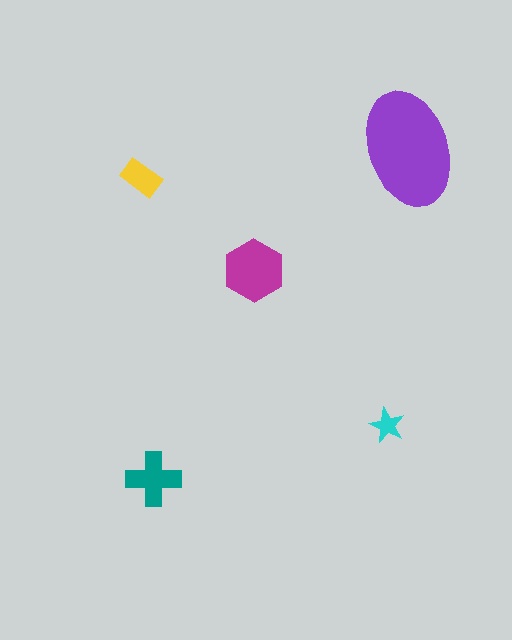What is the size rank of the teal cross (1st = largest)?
3rd.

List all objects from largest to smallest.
The purple ellipse, the magenta hexagon, the teal cross, the yellow rectangle, the cyan star.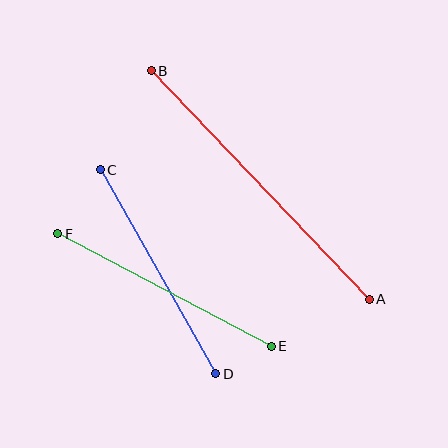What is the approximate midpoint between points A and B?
The midpoint is at approximately (260, 185) pixels.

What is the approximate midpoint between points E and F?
The midpoint is at approximately (164, 290) pixels.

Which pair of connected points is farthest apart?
Points A and B are farthest apart.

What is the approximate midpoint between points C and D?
The midpoint is at approximately (158, 272) pixels.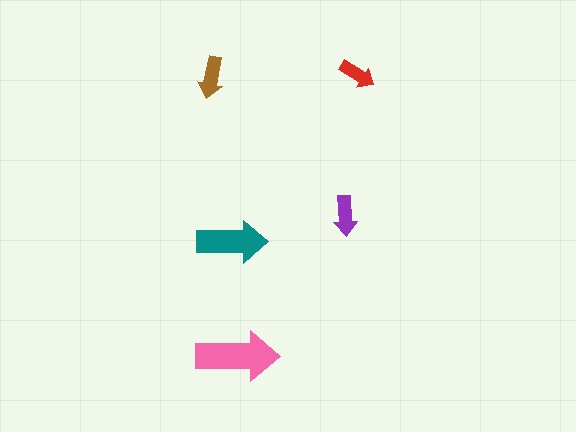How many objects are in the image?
There are 5 objects in the image.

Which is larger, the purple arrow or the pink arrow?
The pink one.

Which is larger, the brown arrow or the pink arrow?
The pink one.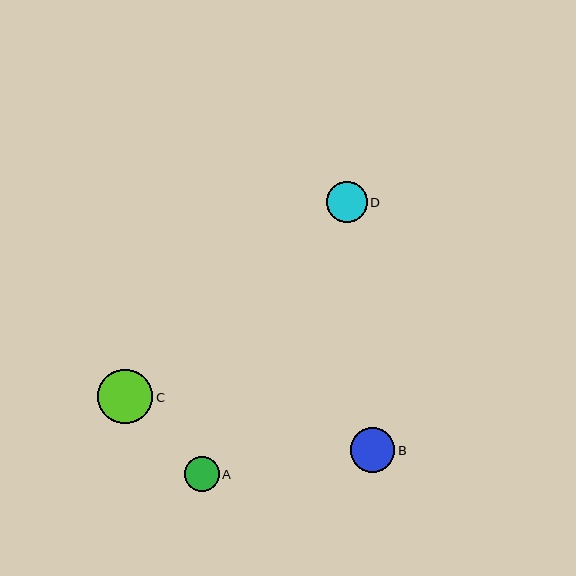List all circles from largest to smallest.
From largest to smallest: C, B, D, A.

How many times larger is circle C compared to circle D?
Circle C is approximately 1.3 times the size of circle D.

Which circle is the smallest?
Circle A is the smallest with a size of approximately 34 pixels.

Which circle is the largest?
Circle C is the largest with a size of approximately 55 pixels.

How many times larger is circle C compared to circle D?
Circle C is approximately 1.3 times the size of circle D.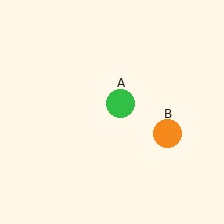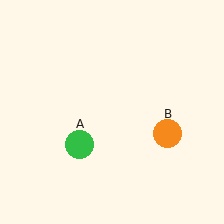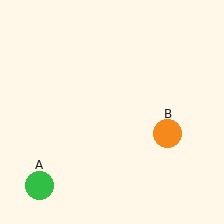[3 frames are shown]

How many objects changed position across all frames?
1 object changed position: green circle (object A).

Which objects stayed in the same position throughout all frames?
Orange circle (object B) remained stationary.